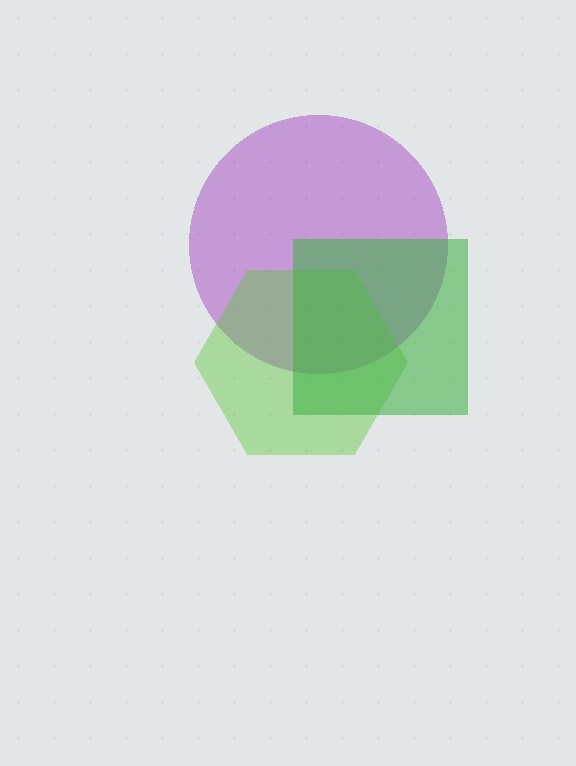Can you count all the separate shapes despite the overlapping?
Yes, there are 3 separate shapes.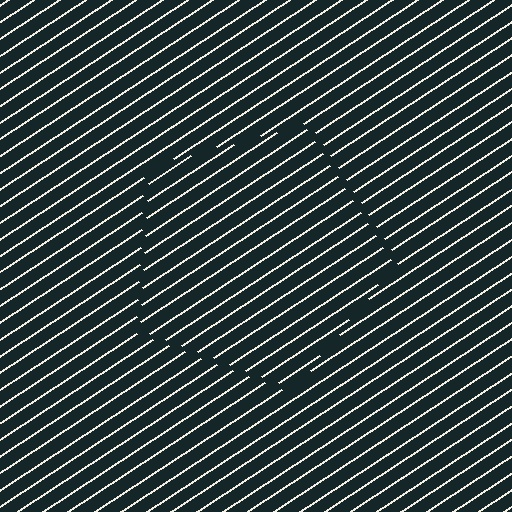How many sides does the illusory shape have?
5 sides — the line-ends trace a pentagon.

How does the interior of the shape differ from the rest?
The interior of the shape contains the same grating, shifted by half a period — the contour is defined by the phase discontinuity where line-ends from the inner and outer gratings abut.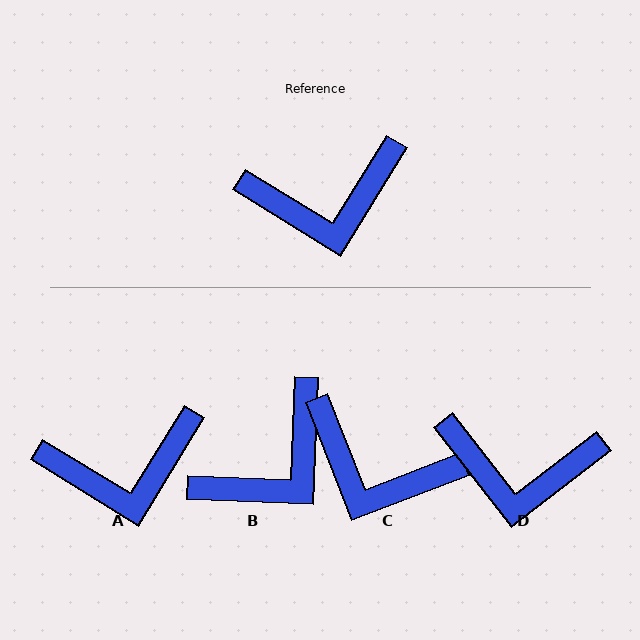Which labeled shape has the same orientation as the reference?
A.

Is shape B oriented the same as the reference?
No, it is off by about 29 degrees.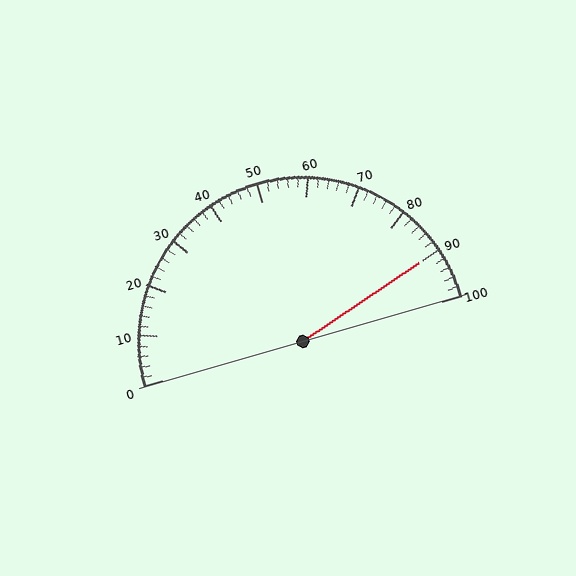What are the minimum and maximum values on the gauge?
The gauge ranges from 0 to 100.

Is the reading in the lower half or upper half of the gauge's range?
The reading is in the upper half of the range (0 to 100).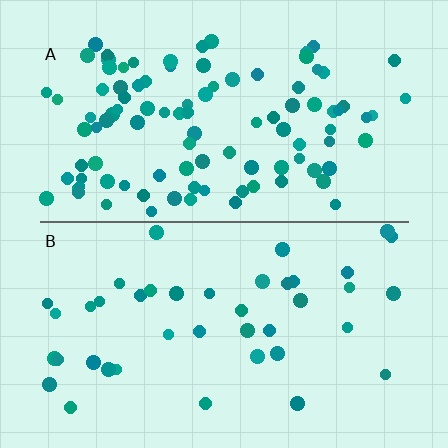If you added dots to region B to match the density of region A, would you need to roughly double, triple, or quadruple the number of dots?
Approximately double.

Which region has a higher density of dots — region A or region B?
A (the top).